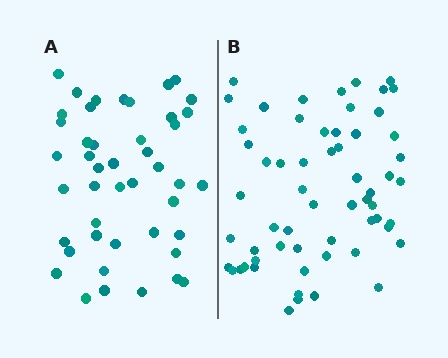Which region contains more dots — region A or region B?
Region B (the right region) has more dots.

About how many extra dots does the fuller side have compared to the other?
Region B has approximately 15 more dots than region A.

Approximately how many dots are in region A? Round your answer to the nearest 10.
About 40 dots. (The exact count is 45, which rounds to 40.)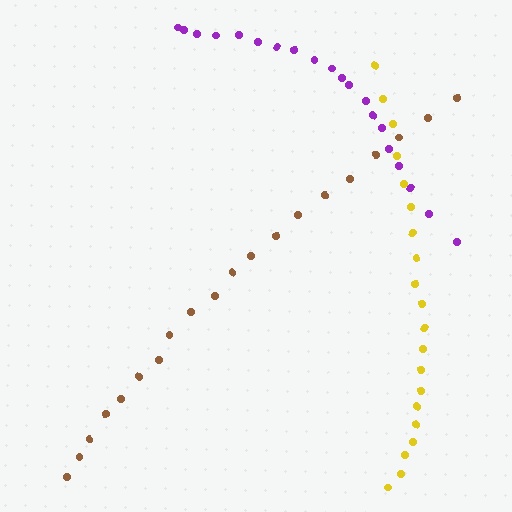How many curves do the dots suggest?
There are 3 distinct paths.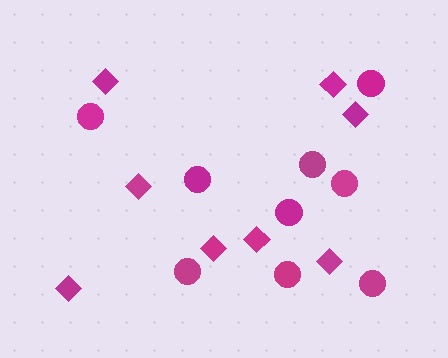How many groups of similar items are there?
There are 2 groups: one group of diamonds (8) and one group of circles (9).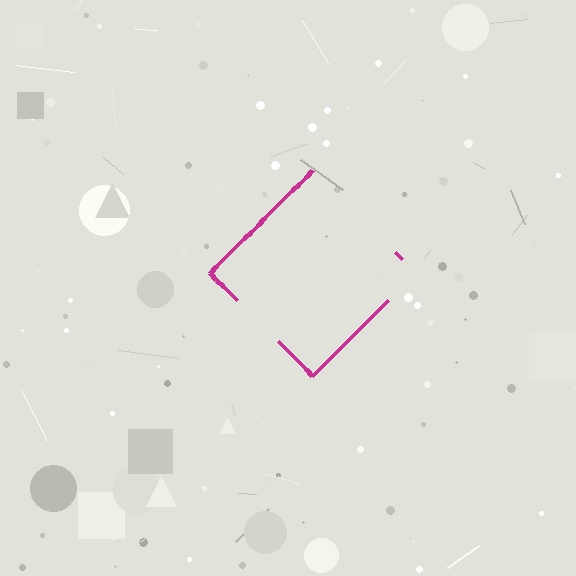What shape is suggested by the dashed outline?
The dashed outline suggests a diamond.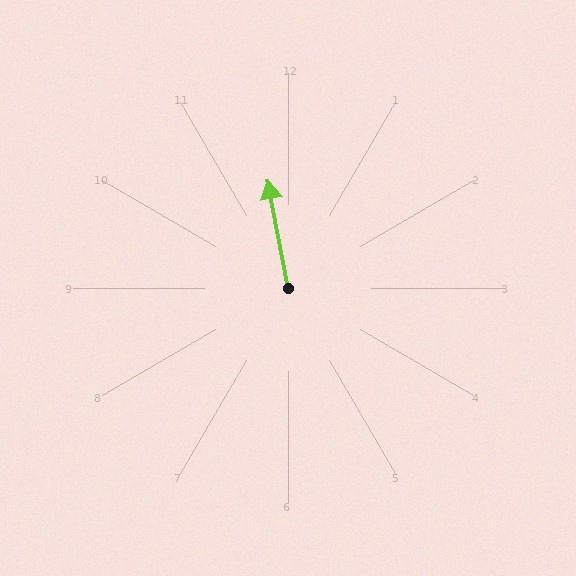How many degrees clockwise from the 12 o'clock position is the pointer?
Approximately 350 degrees.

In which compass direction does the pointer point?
North.